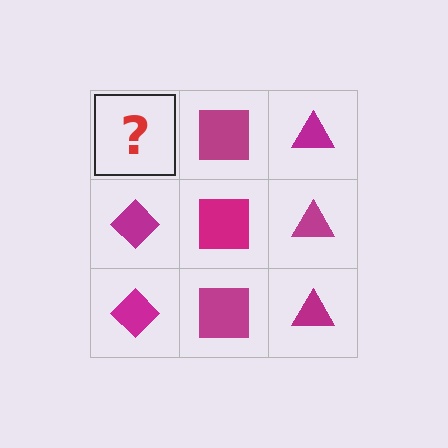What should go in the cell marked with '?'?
The missing cell should contain a magenta diamond.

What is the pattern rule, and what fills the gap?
The rule is that each column has a consistent shape. The gap should be filled with a magenta diamond.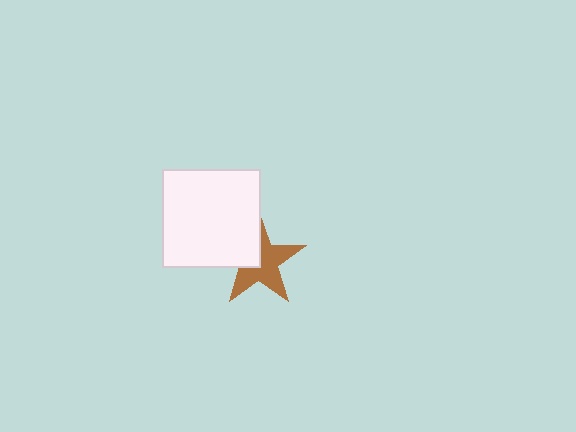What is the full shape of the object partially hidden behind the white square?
The partially hidden object is a brown star.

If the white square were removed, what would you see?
You would see the complete brown star.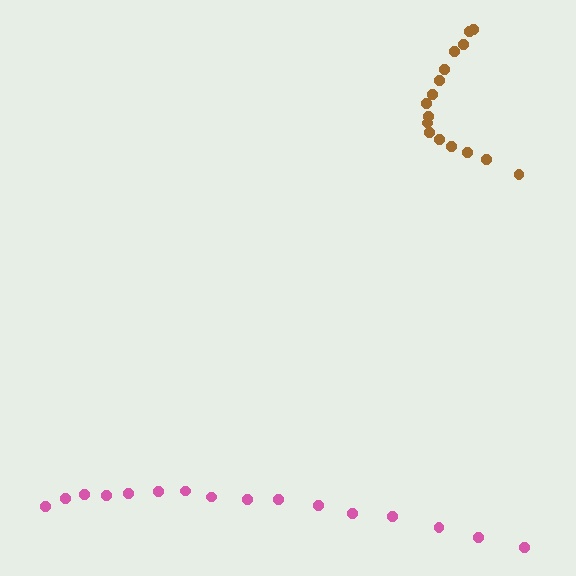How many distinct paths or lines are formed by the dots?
There are 2 distinct paths.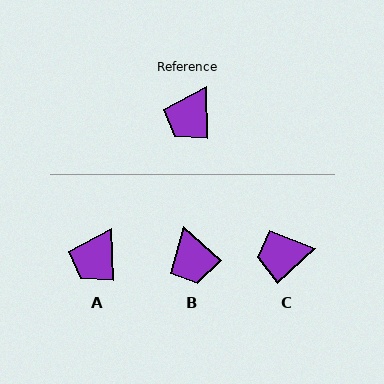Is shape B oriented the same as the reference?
No, it is off by about 46 degrees.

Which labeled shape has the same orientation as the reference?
A.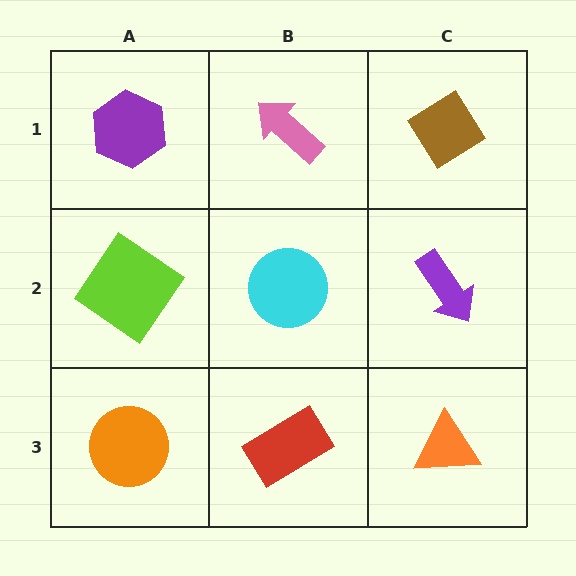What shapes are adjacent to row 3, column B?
A cyan circle (row 2, column B), an orange circle (row 3, column A), an orange triangle (row 3, column C).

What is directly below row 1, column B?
A cyan circle.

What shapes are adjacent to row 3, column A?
A lime diamond (row 2, column A), a red rectangle (row 3, column B).